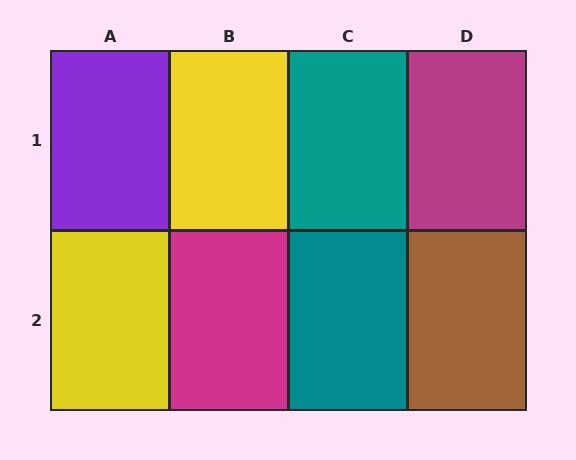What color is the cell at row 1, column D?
Magenta.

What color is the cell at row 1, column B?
Yellow.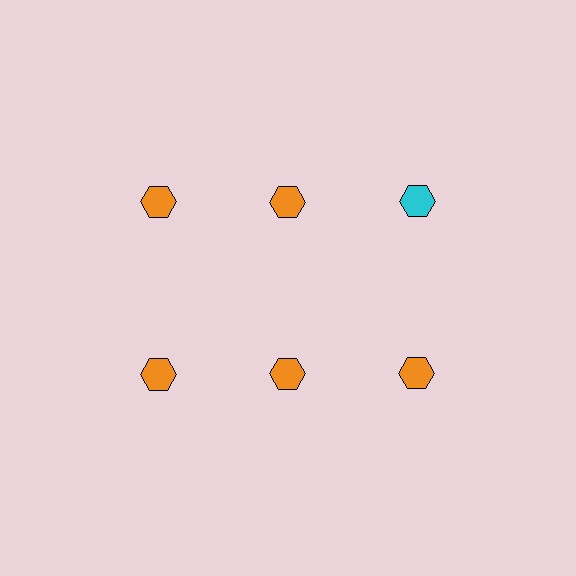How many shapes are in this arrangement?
There are 6 shapes arranged in a grid pattern.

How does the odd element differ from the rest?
It has a different color: cyan instead of orange.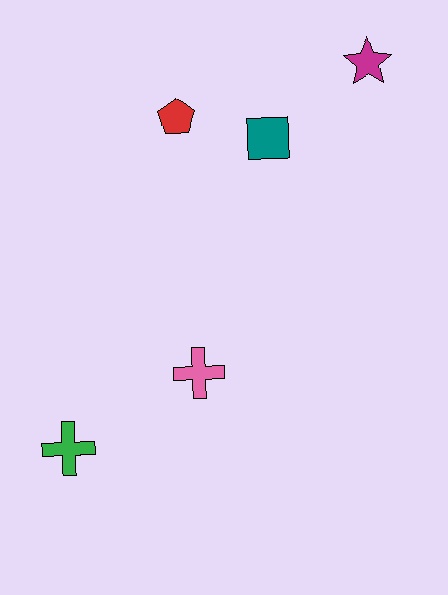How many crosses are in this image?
There are 2 crosses.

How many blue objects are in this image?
There are no blue objects.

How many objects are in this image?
There are 5 objects.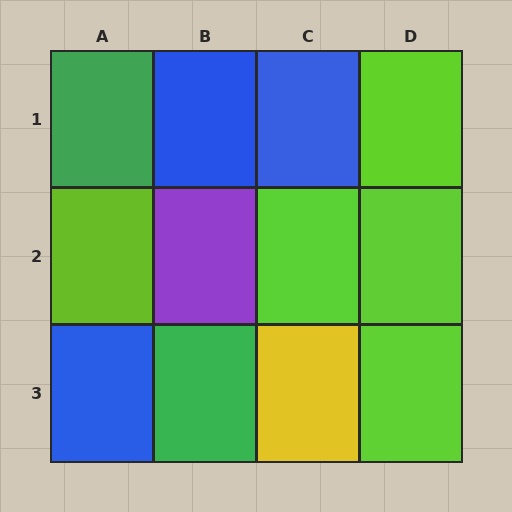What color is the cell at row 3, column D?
Lime.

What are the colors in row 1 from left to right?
Green, blue, blue, lime.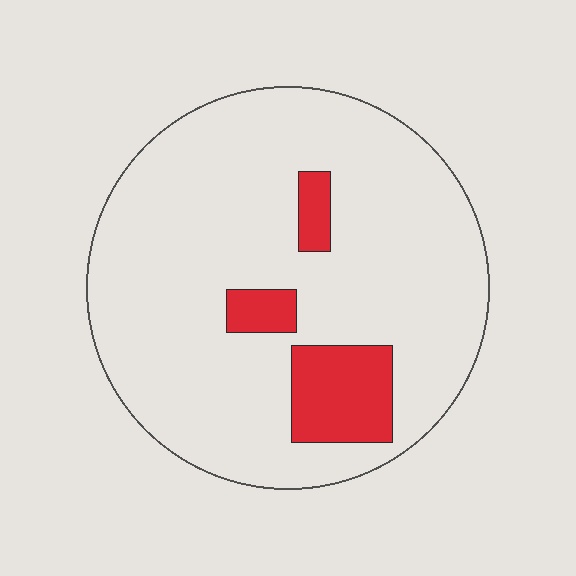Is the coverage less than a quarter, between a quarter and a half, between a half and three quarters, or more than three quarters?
Less than a quarter.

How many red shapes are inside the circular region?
3.